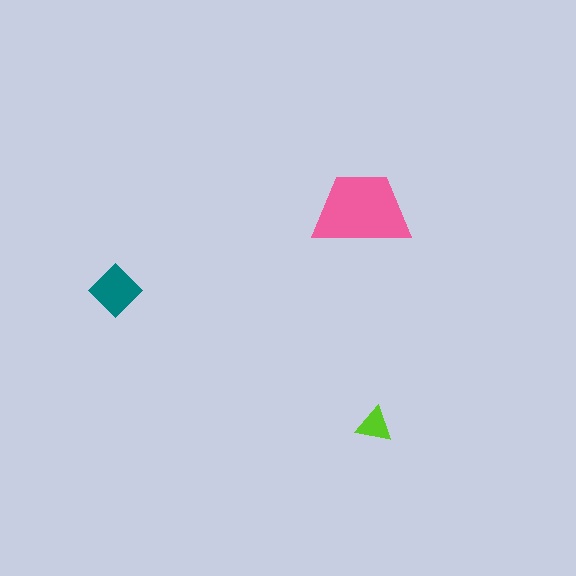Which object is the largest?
The pink trapezoid.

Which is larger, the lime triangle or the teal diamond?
The teal diamond.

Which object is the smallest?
The lime triangle.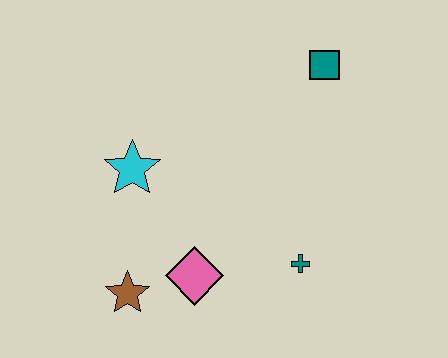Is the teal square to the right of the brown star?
Yes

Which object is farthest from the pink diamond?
The teal square is farthest from the pink diamond.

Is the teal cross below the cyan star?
Yes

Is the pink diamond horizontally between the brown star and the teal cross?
Yes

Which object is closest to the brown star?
The pink diamond is closest to the brown star.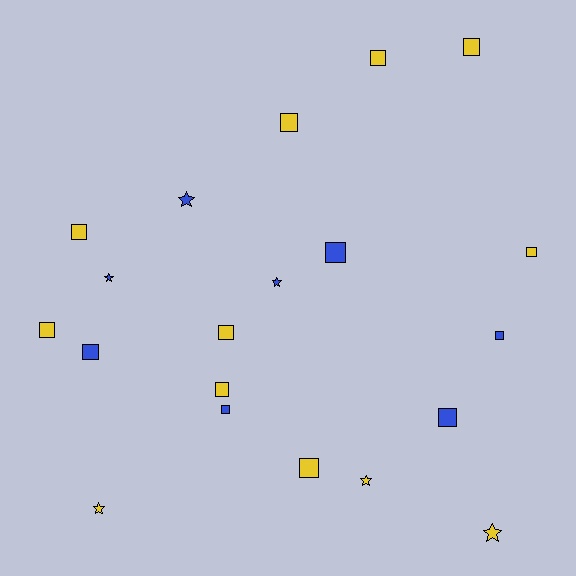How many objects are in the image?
There are 20 objects.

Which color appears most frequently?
Yellow, with 12 objects.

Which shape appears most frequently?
Square, with 14 objects.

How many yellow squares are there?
There are 9 yellow squares.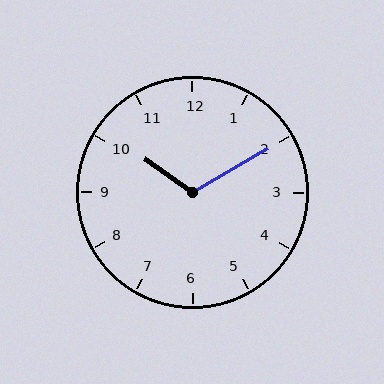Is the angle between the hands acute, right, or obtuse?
It is obtuse.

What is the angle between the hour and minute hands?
Approximately 115 degrees.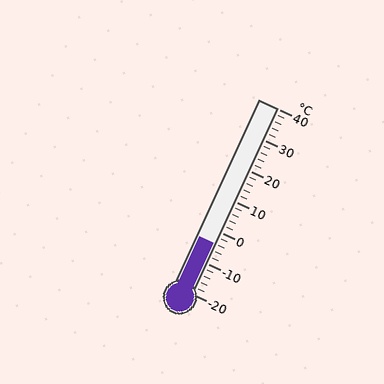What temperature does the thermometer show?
The thermometer shows approximately -4°C.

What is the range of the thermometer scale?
The thermometer scale ranges from -20°C to 40°C.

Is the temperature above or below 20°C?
The temperature is below 20°C.